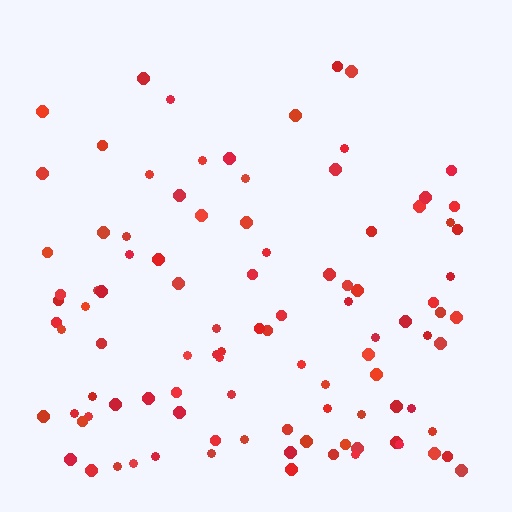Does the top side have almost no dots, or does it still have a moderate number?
Still a moderate number, just noticeably fewer than the bottom.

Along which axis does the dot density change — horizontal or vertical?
Vertical.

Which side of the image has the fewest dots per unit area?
The top.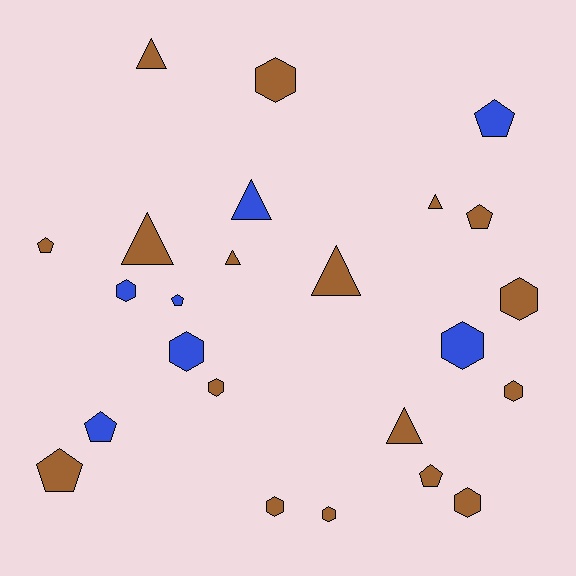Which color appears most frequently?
Brown, with 17 objects.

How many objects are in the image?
There are 24 objects.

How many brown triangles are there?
There are 6 brown triangles.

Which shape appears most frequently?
Hexagon, with 10 objects.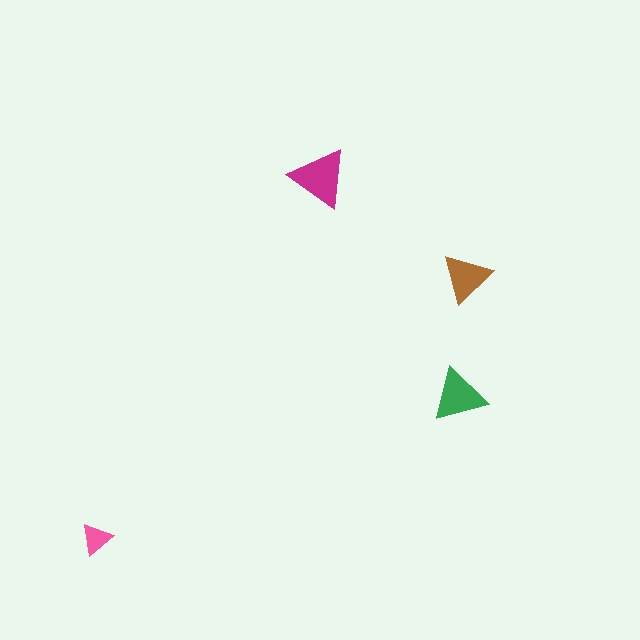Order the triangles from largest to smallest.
the magenta one, the green one, the brown one, the pink one.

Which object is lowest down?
The pink triangle is bottommost.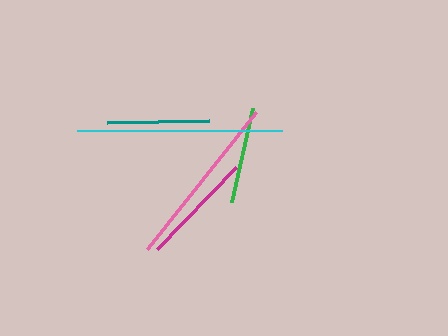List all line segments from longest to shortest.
From longest to shortest: cyan, pink, magenta, teal, green.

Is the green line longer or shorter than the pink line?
The pink line is longer than the green line.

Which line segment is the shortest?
The green line is the shortest at approximately 96 pixels.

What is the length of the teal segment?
The teal segment is approximately 102 pixels long.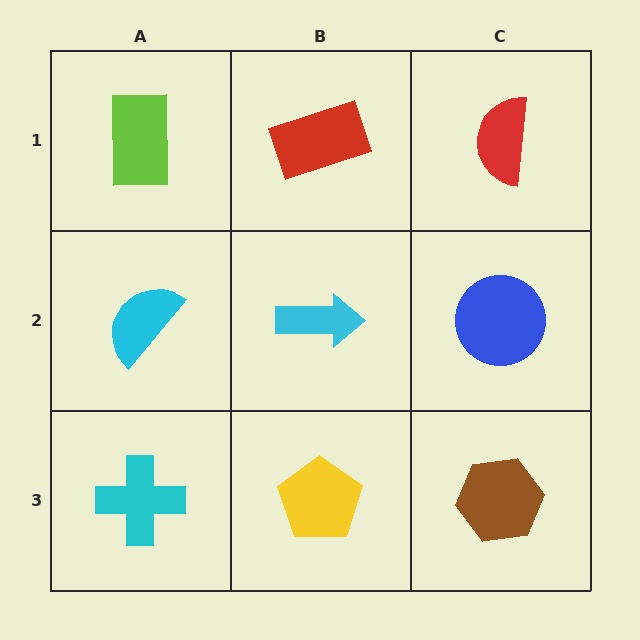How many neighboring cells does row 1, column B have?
3.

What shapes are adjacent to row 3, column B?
A cyan arrow (row 2, column B), a cyan cross (row 3, column A), a brown hexagon (row 3, column C).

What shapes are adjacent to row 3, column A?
A cyan semicircle (row 2, column A), a yellow pentagon (row 3, column B).